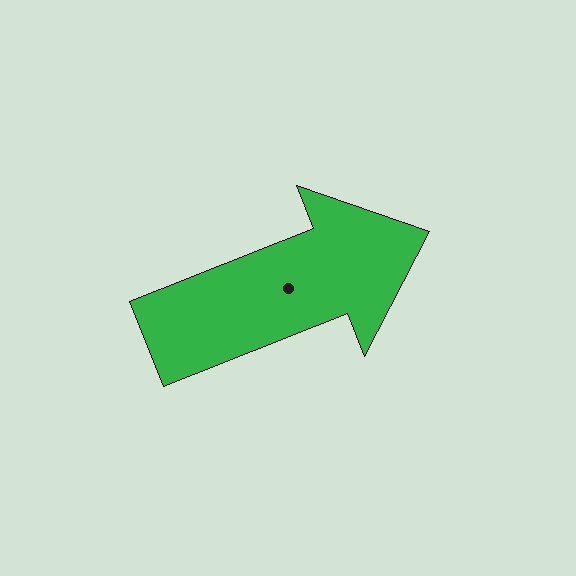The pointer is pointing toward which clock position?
Roughly 2 o'clock.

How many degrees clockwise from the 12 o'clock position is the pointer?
Approximately 68 degrees.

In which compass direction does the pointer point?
East.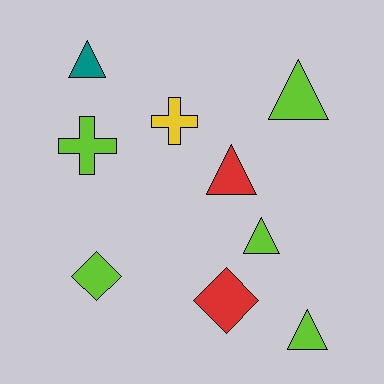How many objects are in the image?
There are 9 objects.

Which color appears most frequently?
Lime, with 5 objects.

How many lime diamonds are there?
There is 1 lime diamond.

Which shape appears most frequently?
Triangle, with 5 objects.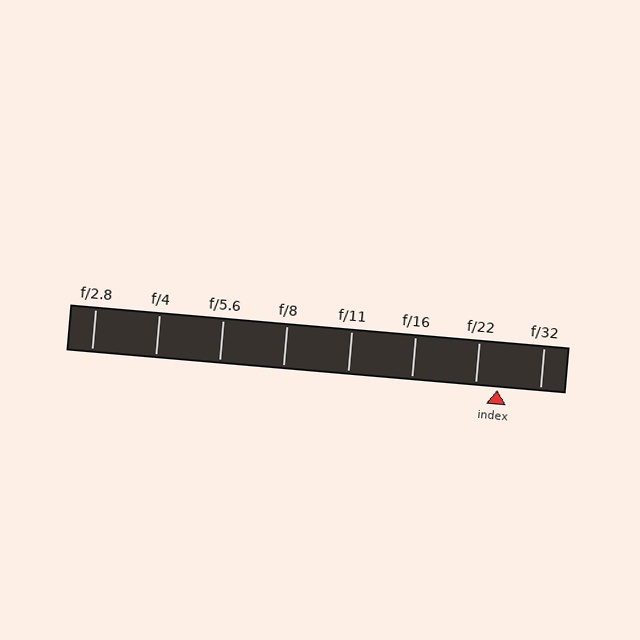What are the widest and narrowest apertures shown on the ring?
The widest aperture shown is f/2.8 and the narrowest is f/32.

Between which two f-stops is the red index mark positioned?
The index mark is between f/22 and f/32.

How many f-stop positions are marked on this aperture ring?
There are 8 f-stop positions marked.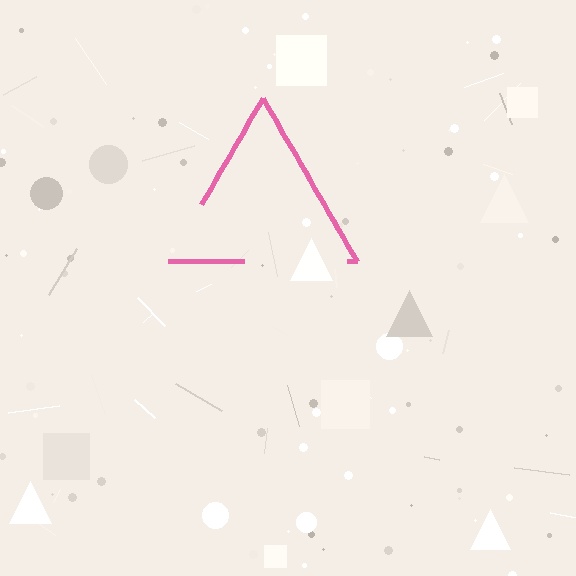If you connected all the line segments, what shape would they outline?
They would outline a triangle.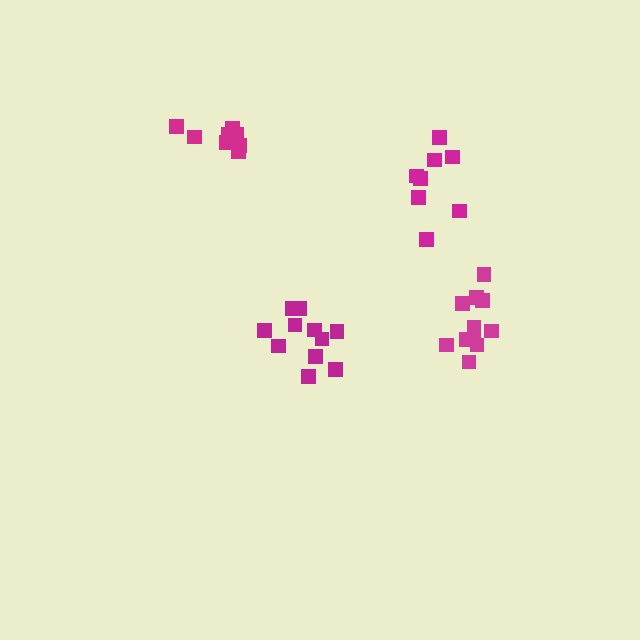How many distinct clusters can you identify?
There are 4 distinct clusters.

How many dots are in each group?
Group 1: 11 dots, Group 2: 11 dots, Group 3: 8 dots, Group 4: 9 dots (39 total).